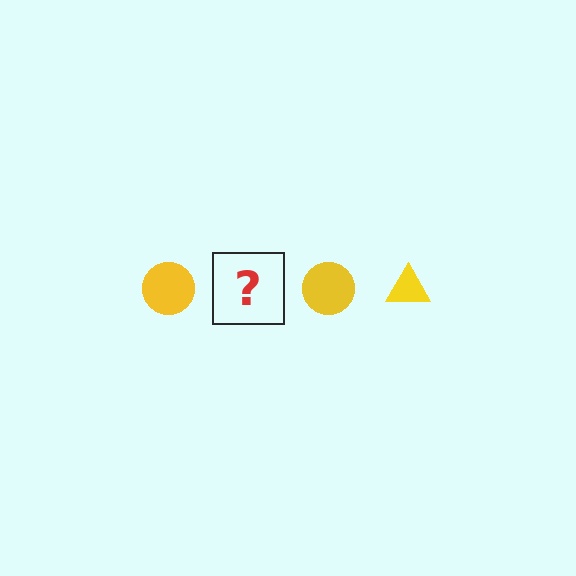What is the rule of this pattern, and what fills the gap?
The rule is that the pattern cycles through circle, triangle shapes in yellow. The gap should be filled with a yellow triangle.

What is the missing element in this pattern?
The missing element is a yellow triangle.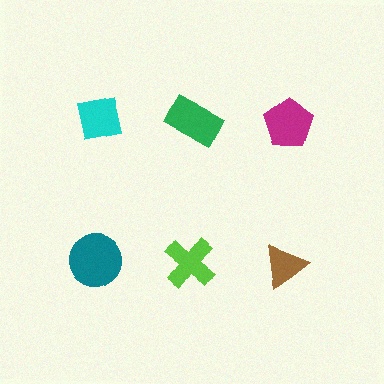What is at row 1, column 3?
A magenta pentagon.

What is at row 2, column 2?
A lime cross.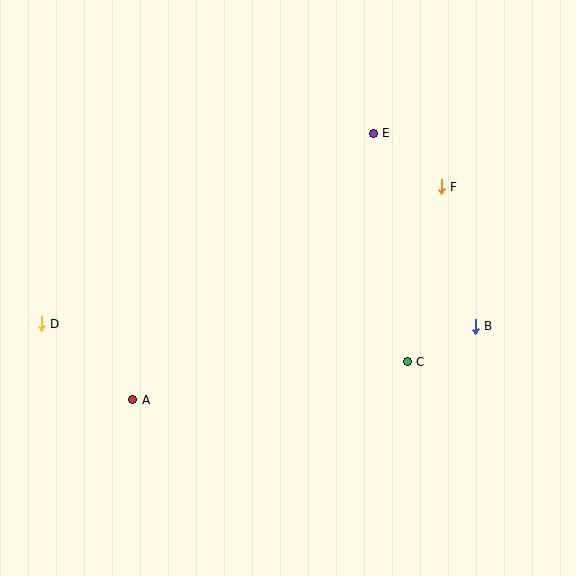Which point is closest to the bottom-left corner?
Point A is closest to the bottom-left corner.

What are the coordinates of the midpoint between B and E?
The midpoint between B and E is at (424, 230).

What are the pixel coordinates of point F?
Point F is at (441, 187).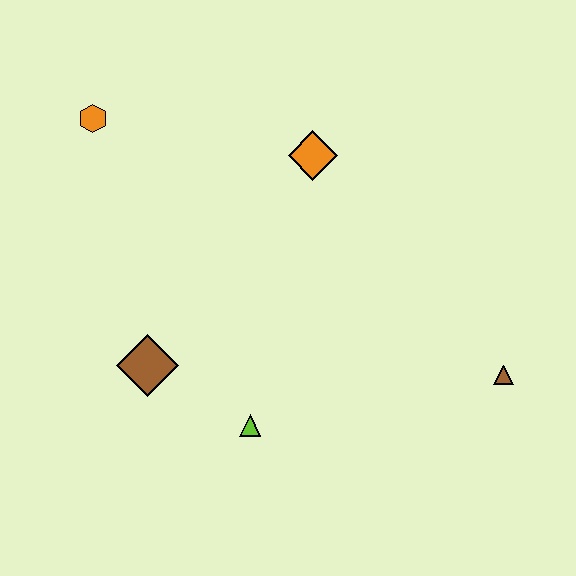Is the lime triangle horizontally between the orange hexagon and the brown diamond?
No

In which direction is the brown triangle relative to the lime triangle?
The brown triangle is to the right of the lime triangle.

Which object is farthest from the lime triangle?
The orange hexagon is farthest from the lime triangle.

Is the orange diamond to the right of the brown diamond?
Yes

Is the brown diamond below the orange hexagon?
Yes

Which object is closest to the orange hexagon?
The orange diamond is closest to the orange hexagon.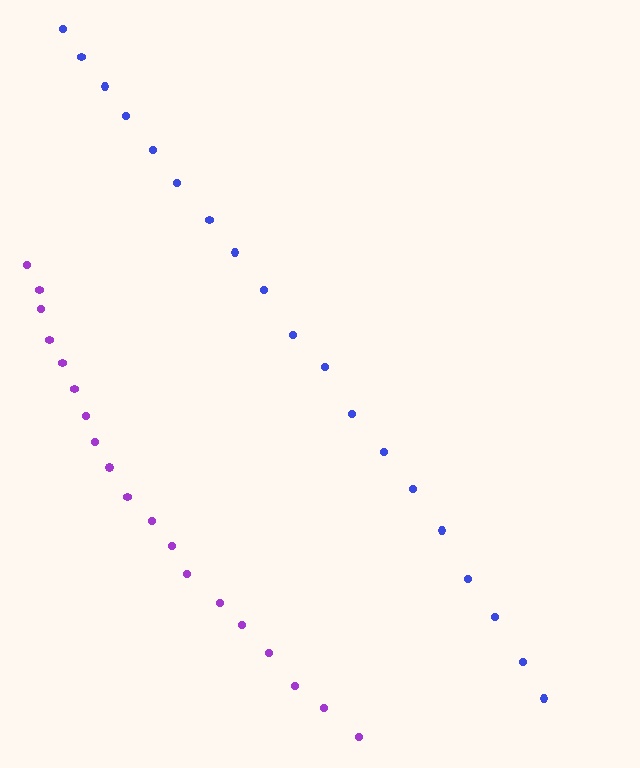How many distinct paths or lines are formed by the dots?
There are 2 distinct paths.